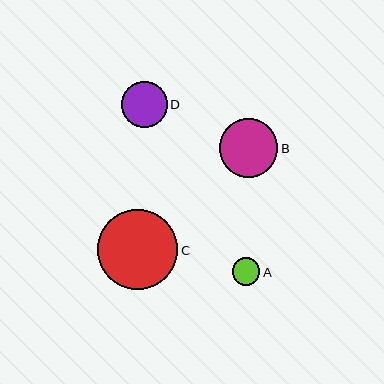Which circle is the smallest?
Circle A is the smallest with a size of approximately 27 pixels.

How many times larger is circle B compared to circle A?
Circle B is approximately 2.2 times the size of circle A.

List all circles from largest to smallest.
From largest to smallest: C, B, D, A.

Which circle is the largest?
Circle C is the largest with a size of approximately 81 pixels.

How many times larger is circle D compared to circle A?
Circle D is approximately 1.7 times the size of circle A.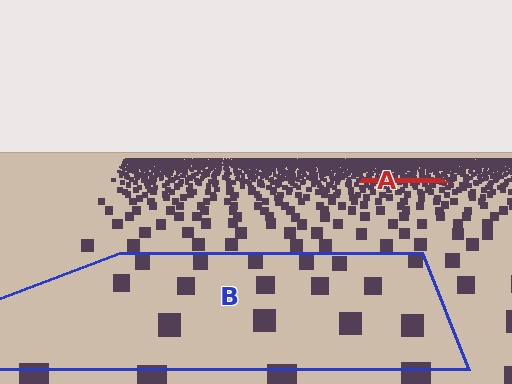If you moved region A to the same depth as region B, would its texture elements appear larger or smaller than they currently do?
They would appear larger. At a closer depth, the same texture elements are projected at a bigger on-screen size.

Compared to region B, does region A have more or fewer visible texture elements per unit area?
Region A has more texture elements per unit area — they are packed more densely because it is farther away.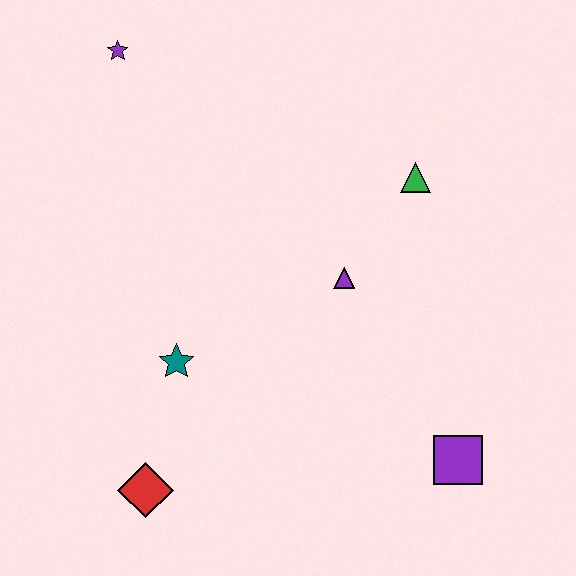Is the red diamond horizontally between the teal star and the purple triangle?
No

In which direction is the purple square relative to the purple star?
The purple square is below the purple star.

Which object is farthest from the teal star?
The purple star is farthest from the teal star.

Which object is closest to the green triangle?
The purple triangle is closest to the green triangle.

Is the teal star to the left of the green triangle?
Yes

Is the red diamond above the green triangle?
No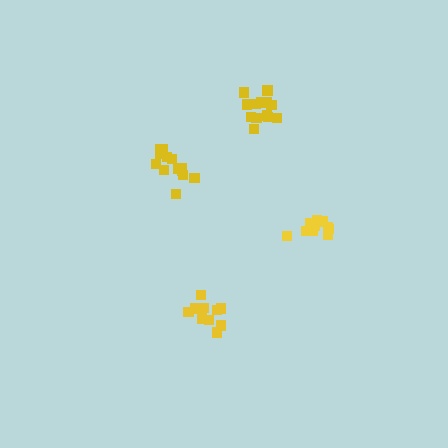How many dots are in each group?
Group 1: 13 dots, Group 2: 13 dots, Group 3: 10 dots, Group 4: 10 dots (46 total).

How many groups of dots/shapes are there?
There are 4 groups.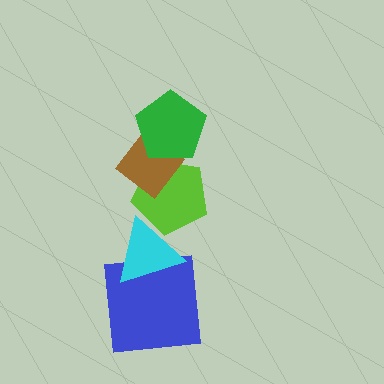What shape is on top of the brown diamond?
The green pentagon is on top of the brown diamond.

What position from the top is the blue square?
The blue square is 5th from the top.